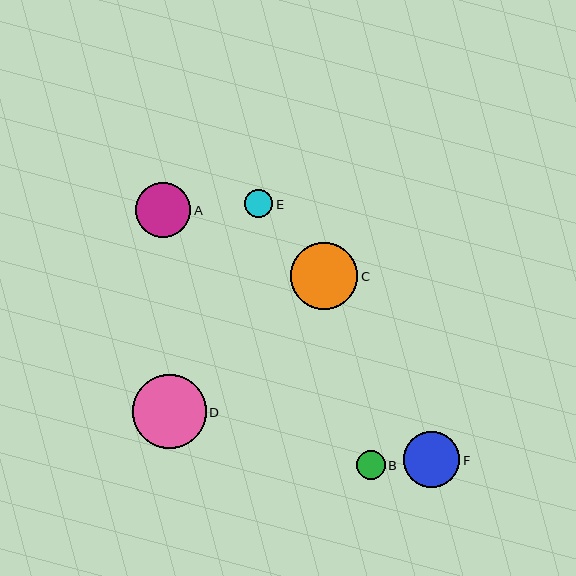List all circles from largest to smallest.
From largest to smallest: D, C, F, A, B, E.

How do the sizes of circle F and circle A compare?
Circle F and circle A are approximately the same size.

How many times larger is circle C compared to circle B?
Circle C is approximately 2.3 times the size of circle B.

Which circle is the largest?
Circle D is the largest with a size of approximately 74 pixels.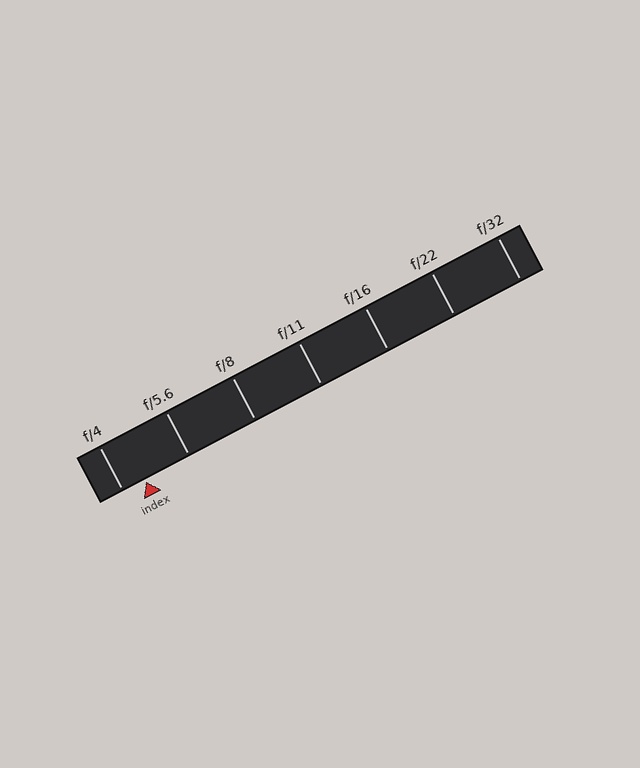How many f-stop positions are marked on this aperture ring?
There are 7 f-stop positions marked.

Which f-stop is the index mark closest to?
The index mark is closest to f/4.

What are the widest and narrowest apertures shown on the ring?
The widest aperture shown is f/4 and the narrowest is f/32.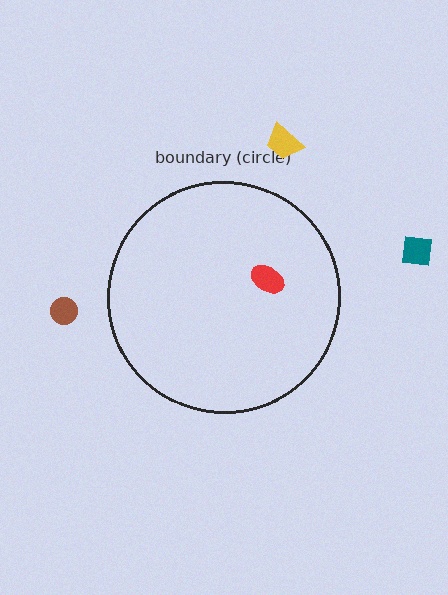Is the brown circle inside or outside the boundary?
Outside.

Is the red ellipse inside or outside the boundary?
Inside.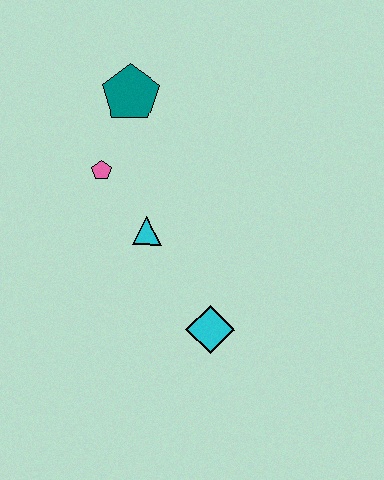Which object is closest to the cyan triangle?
The pink pentagon is closest to the cyan triangle.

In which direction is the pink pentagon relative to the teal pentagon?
The pink pentagon is below the teal pentagon.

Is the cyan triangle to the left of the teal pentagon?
No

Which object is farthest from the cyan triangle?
The teal pentagon is farthest from the cyan triangle.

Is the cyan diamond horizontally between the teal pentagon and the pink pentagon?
No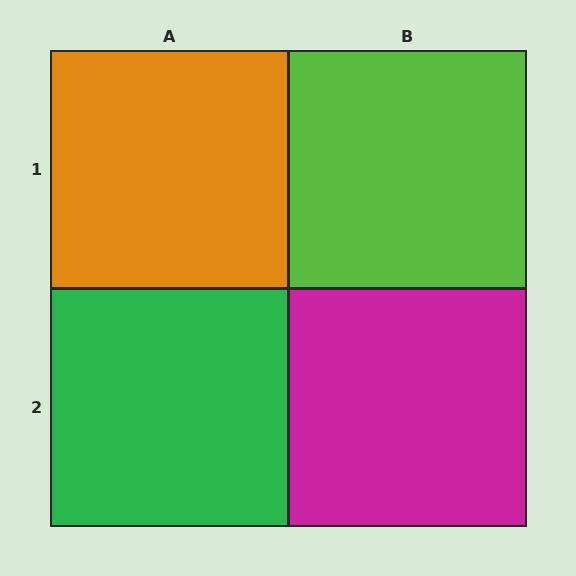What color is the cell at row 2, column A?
Green.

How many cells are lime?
1 cell is lime.